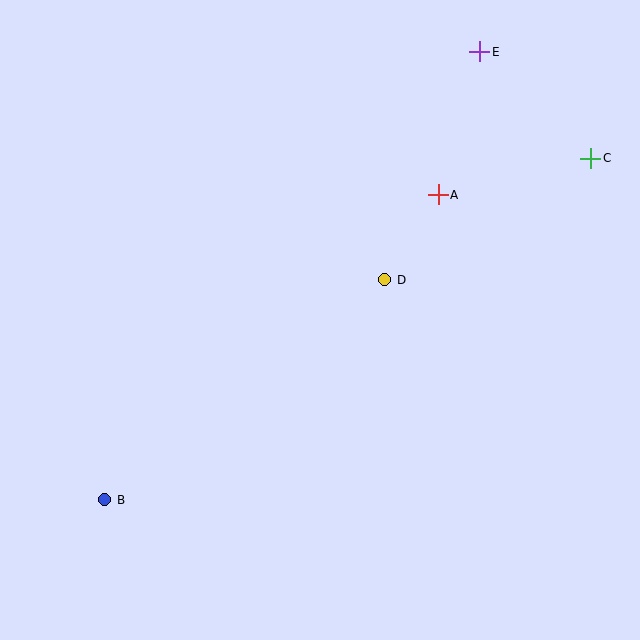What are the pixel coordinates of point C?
Point C is at (591, 158).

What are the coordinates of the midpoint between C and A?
The midpoint between C and A is at (514, 176).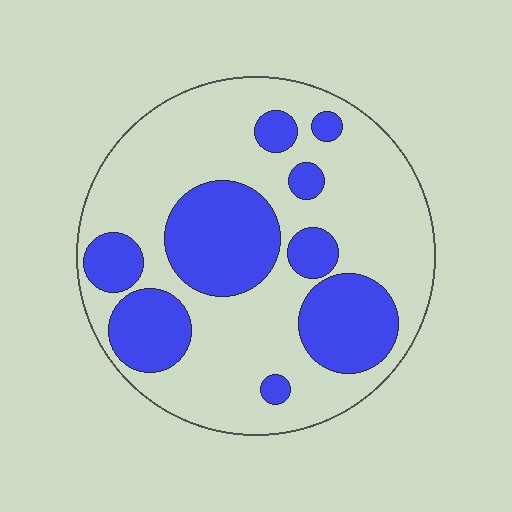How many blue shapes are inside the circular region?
9.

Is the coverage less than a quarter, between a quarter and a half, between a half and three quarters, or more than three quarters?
Between a quarter and a half.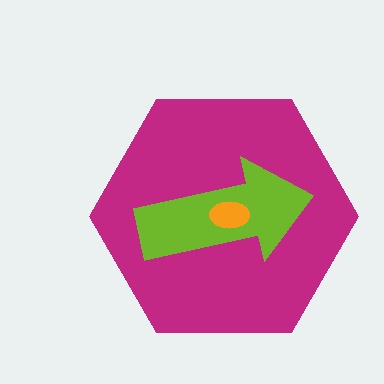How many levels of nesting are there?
3.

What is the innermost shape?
The orange ellipse.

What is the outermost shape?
The magenta hexagon.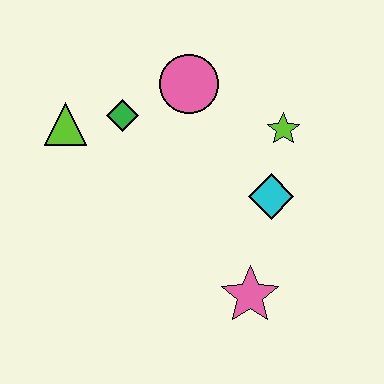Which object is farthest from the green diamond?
The pink star is farthest from the green diamond.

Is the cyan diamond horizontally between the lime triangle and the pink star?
No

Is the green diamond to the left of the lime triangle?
No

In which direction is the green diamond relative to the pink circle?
The green diamond is to the left of the pink circle.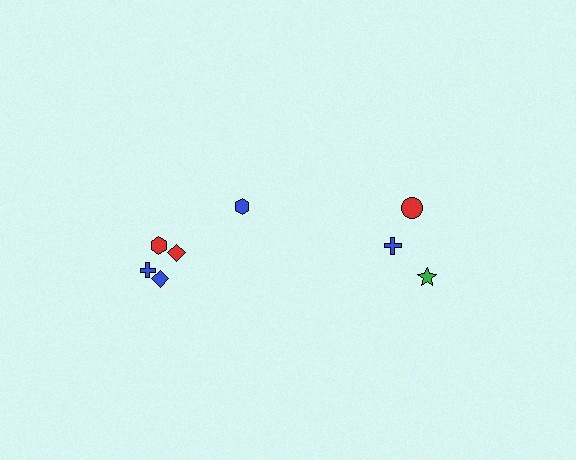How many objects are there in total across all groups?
There are 8 objects.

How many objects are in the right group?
There are 3 objects.